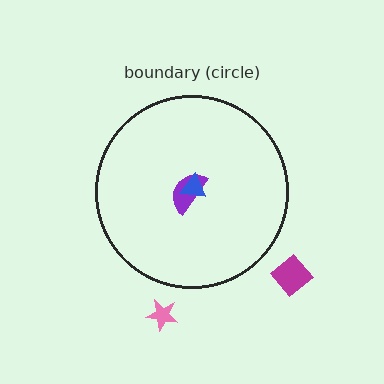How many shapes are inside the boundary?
2 inside, 2 outside.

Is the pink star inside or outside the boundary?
Outside.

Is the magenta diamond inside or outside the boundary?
Outside.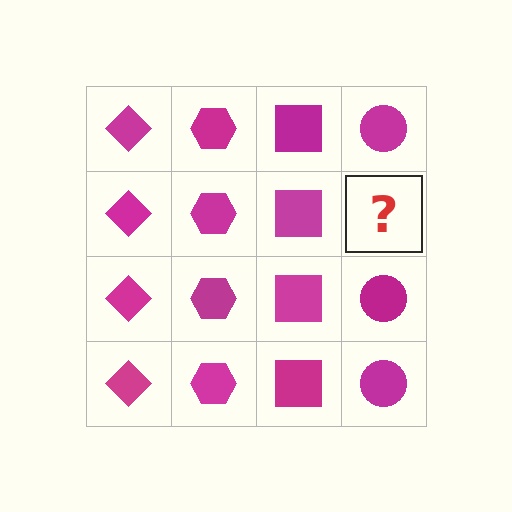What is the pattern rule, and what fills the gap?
The rule is that each column has a consistent shape. The gap should be filled with a magenta circle.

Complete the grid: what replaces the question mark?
The question mark should be replaced with a magenta circle.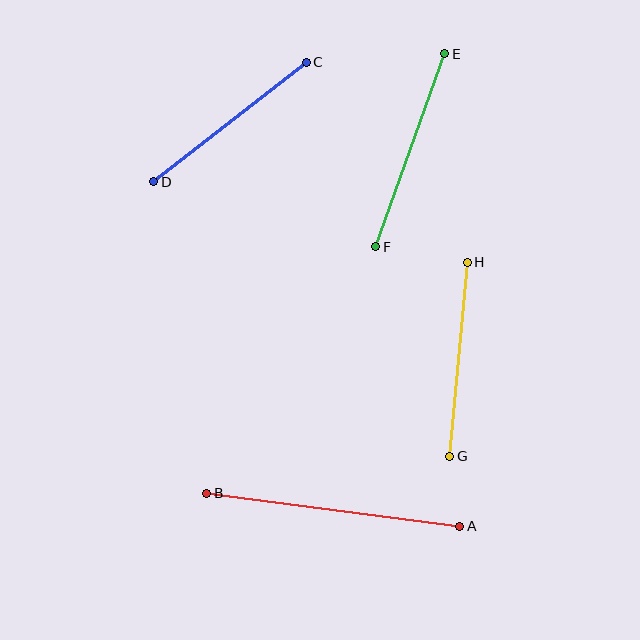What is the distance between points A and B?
The distance is approximately 255 pixels.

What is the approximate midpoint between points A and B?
The midpoint is at approximately (333, 510) pixels.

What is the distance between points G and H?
The distance is approximately 194 pixels.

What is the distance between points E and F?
The distance is approximately 205 pixels.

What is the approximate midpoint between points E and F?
The midpoint is at approximately (410, 150) pixels.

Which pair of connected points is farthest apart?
Points A and B are farthest apart.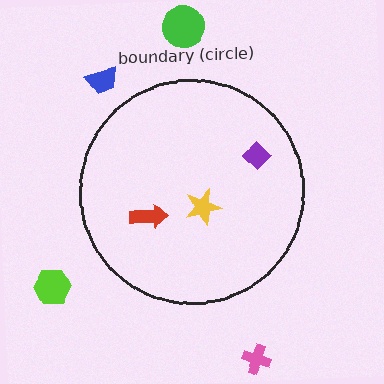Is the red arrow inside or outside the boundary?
Inside.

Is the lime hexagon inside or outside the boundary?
Outside.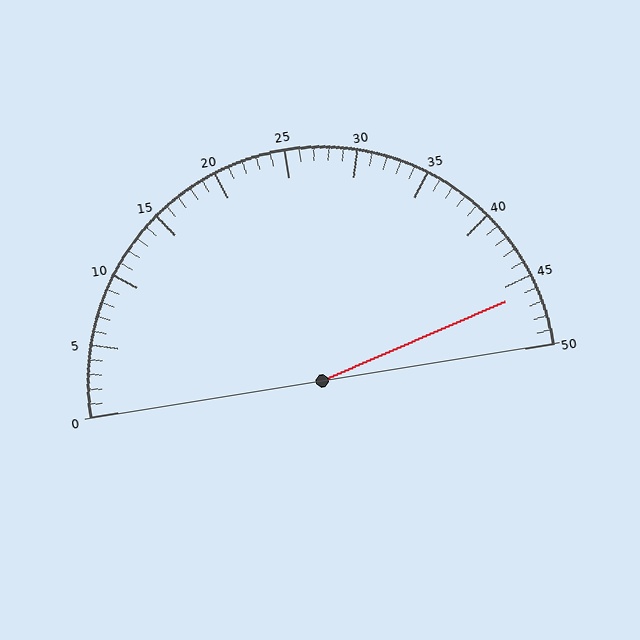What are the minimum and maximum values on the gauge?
The gauge ranges from 0 to 50.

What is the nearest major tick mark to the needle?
The nearest major tick mark is 45.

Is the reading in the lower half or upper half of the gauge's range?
The reading is in the upper half of the range (0 to 50).